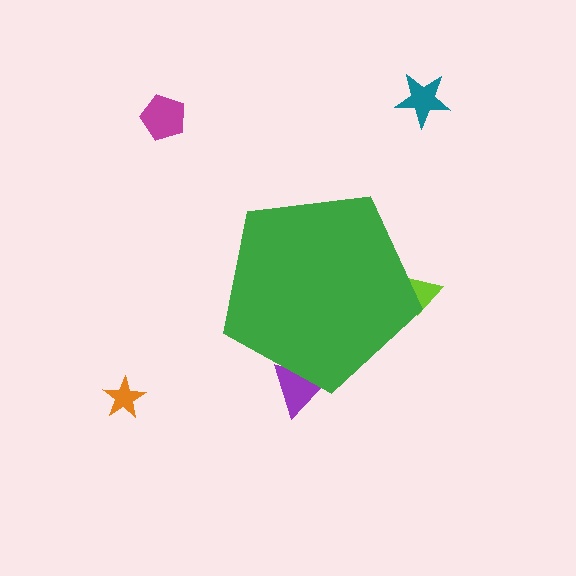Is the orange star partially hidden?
No, the orange star is fully visible.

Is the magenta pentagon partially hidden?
No, the magenta pentagon is fully visible.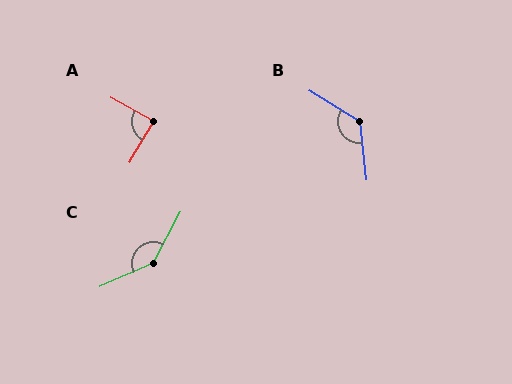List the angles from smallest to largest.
A (89°), B (128°), C (142°).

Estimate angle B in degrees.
Approximately 128 degrees.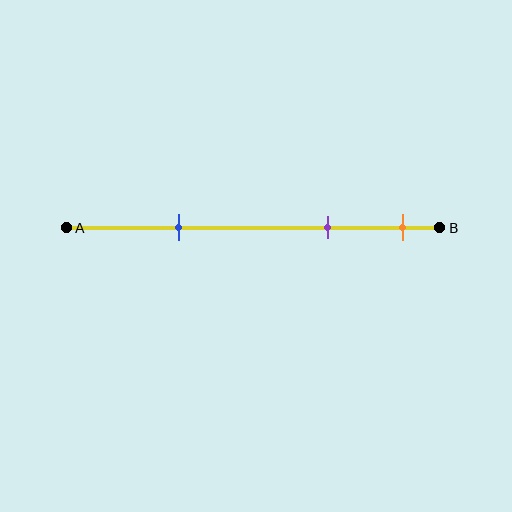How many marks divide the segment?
There are 3 marks dividing the segment.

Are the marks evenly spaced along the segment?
No, the marks are not evenly spaced.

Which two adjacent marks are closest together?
The purple and orange marks are the closest adjacent pair.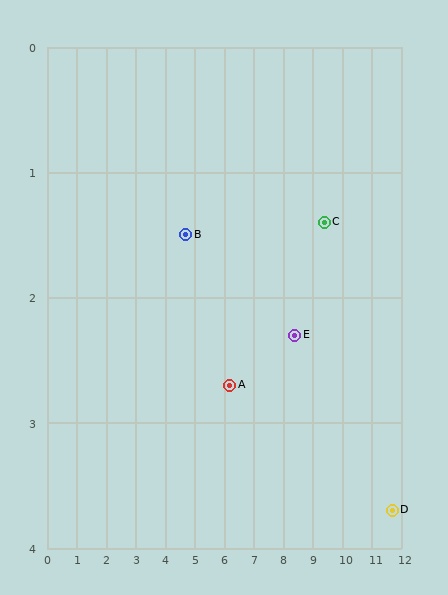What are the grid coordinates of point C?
Point C is at approximately (9.4, 1.4).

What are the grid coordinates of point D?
Point D is at approximately (11.7, 3.7).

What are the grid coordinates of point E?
Point E is at approximately (8.4, 2.3).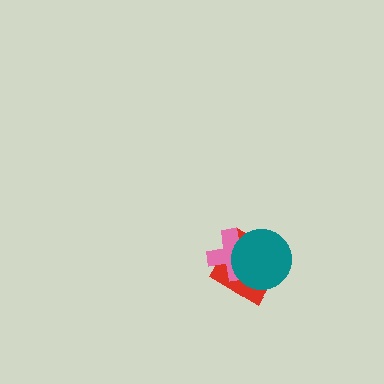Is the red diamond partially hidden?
Yes, it is partially covered by another shape.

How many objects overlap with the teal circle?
2 objects overlap with the teal circle.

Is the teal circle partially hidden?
No, no other shape covers it.